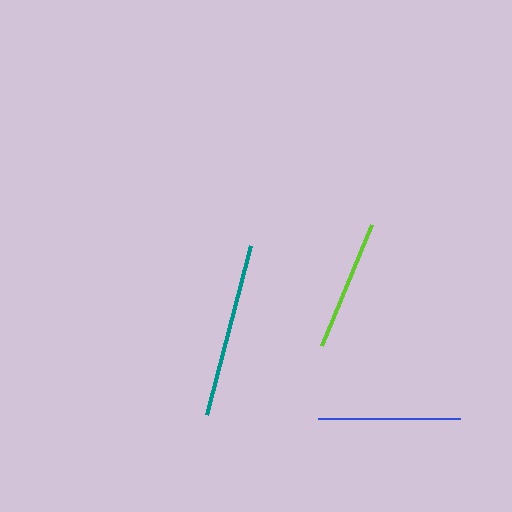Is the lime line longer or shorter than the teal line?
The teal line is longer than the lime line.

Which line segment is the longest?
The teal line is the longest at approximately 175 pixels.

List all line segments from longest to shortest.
From longest to shortest: teal, blue, lime.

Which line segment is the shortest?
The lime line is the shortest at approximately 130 pixels.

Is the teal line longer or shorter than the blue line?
The teal line is longer than the blue line.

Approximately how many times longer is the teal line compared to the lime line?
The teal line is approximately 1.3 times the length of the lime line.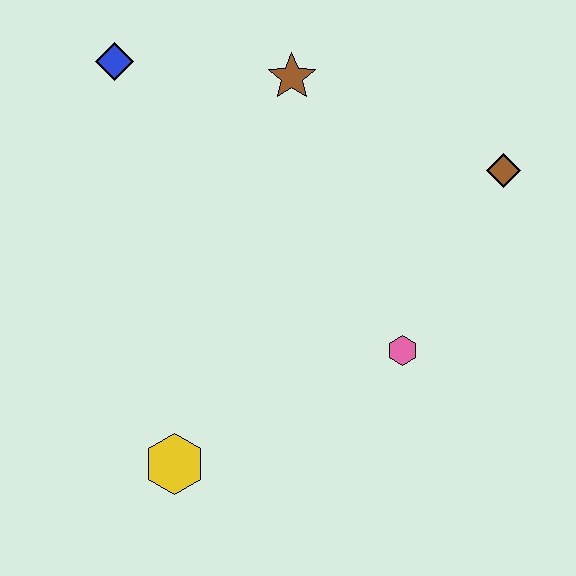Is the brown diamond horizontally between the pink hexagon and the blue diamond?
No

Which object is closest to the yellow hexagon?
The pink hexagon is closest to the yellow hexagon.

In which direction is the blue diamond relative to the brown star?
The blue diamond is to the left of the brown star.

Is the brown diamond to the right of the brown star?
Yes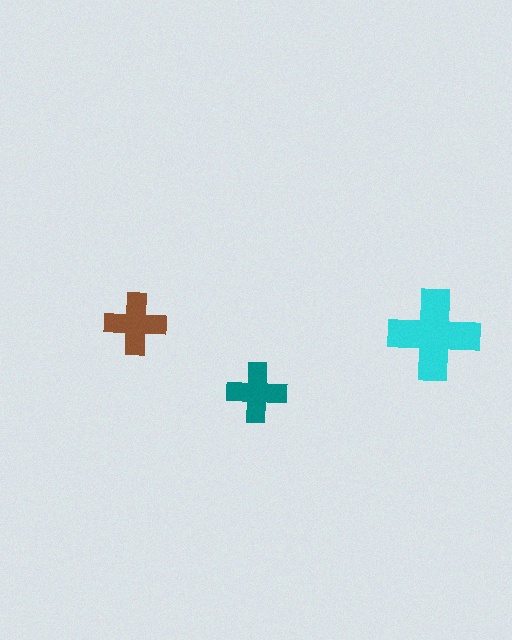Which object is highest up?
The cyan cross is topmost.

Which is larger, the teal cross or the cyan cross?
The cyan one.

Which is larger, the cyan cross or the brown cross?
The cyan one.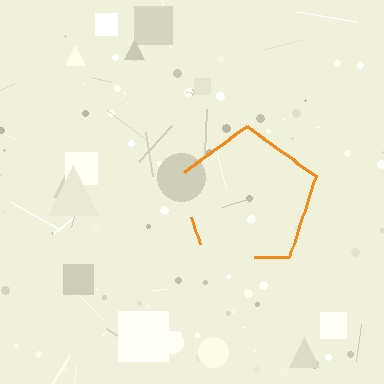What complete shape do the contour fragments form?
The contour fragments form a pentagon.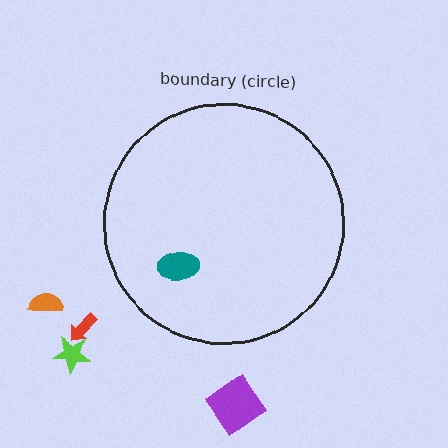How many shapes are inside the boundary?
1 inside, 4 outside.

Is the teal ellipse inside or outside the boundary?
Inside.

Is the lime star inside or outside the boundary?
Outside.